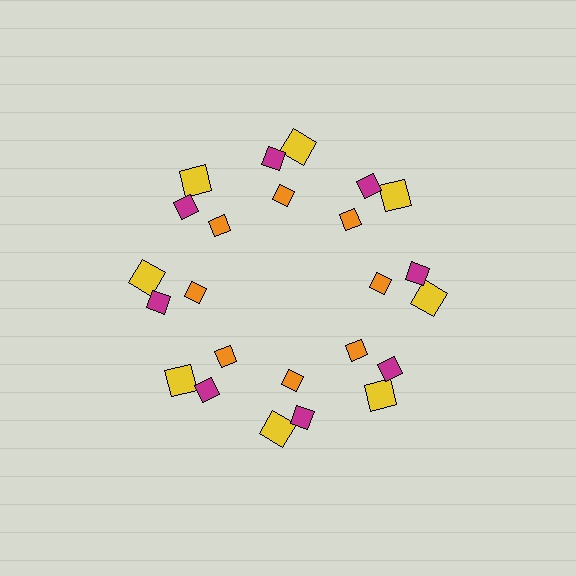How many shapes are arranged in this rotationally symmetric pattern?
There are 24 shapes, arranged in 8 groups of 3.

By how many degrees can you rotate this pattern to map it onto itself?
The pattern maps onto itself every 45 degrees of rotation.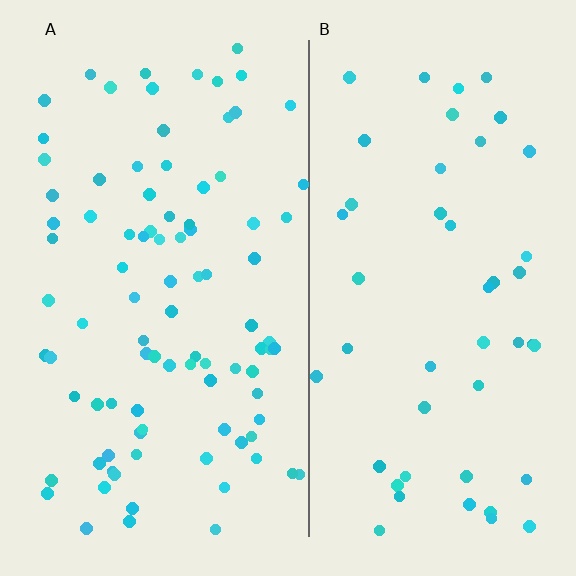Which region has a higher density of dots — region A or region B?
A (the left).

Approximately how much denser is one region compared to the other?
Approximately 1.9× — region A over region B.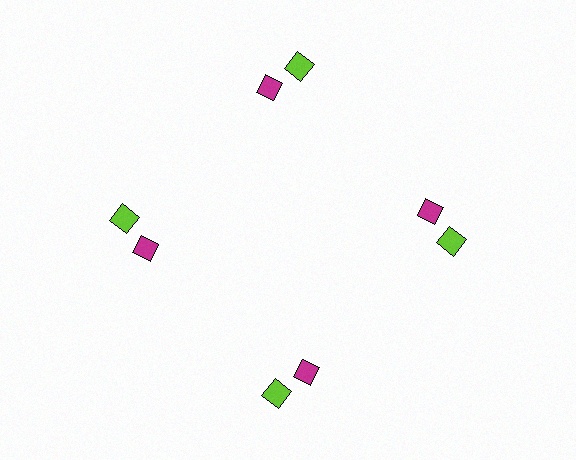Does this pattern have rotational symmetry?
Yes, this pattern has 4-fold rotational symmetry. It looks the same after rotating 90 degrees around the center.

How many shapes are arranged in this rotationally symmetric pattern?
There are 8 shapes, arranged in 4 groups of 2.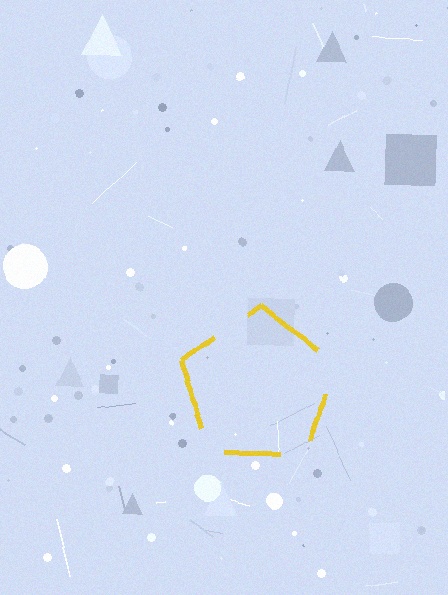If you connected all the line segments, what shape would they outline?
They would outline a pentagon.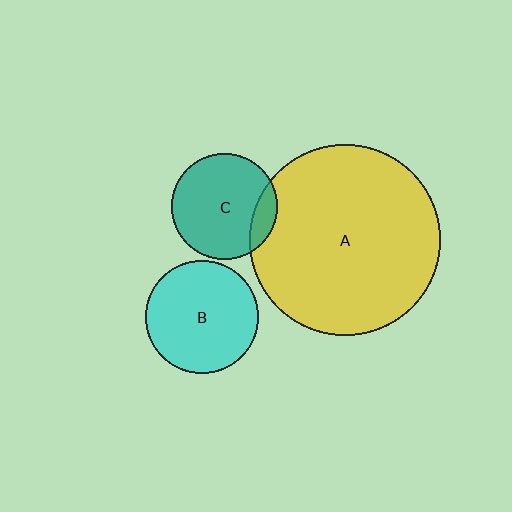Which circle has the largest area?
Circle A (yellow).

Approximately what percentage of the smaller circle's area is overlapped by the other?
Approximately 15%.